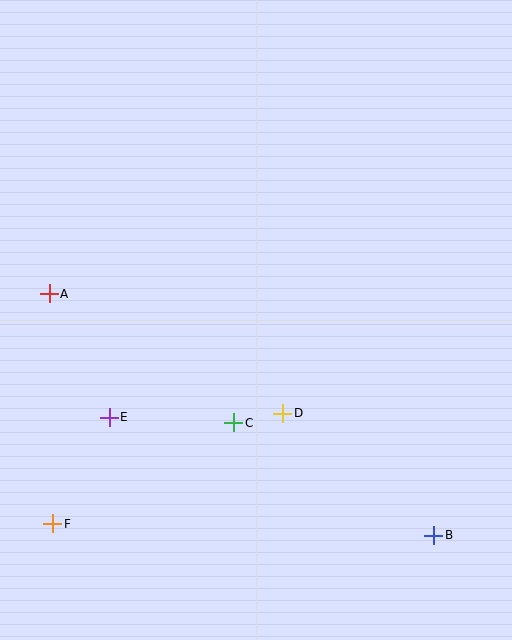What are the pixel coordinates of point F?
Point F is at (53, 524).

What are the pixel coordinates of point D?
Point D is at (283, 413).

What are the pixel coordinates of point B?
Point B is at (434, 535).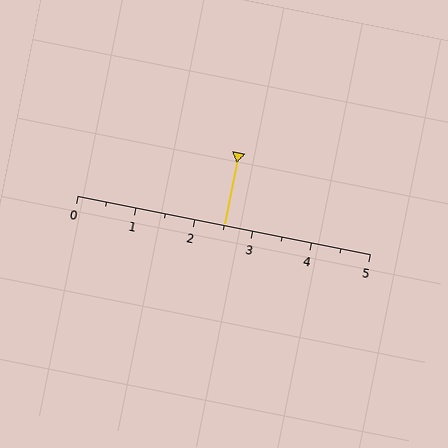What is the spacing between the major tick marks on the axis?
The major ticks are spaced 1 apart.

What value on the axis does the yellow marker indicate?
The marker indicates approximately 2.5.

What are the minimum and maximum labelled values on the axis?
The axis runs from 0 to 5.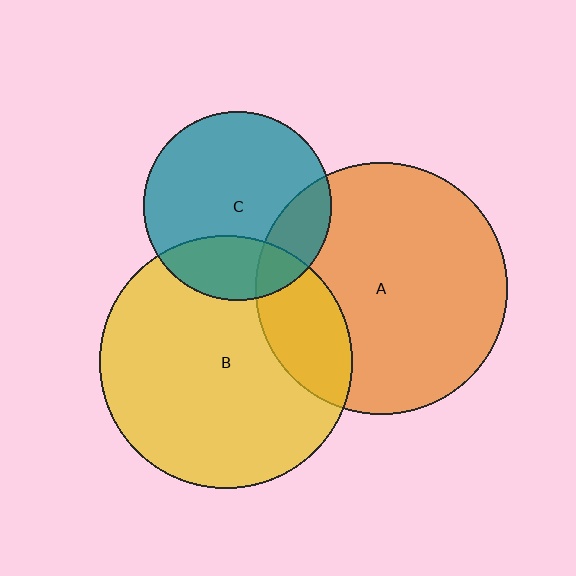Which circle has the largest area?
Circle B (yellow).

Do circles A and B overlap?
Yes.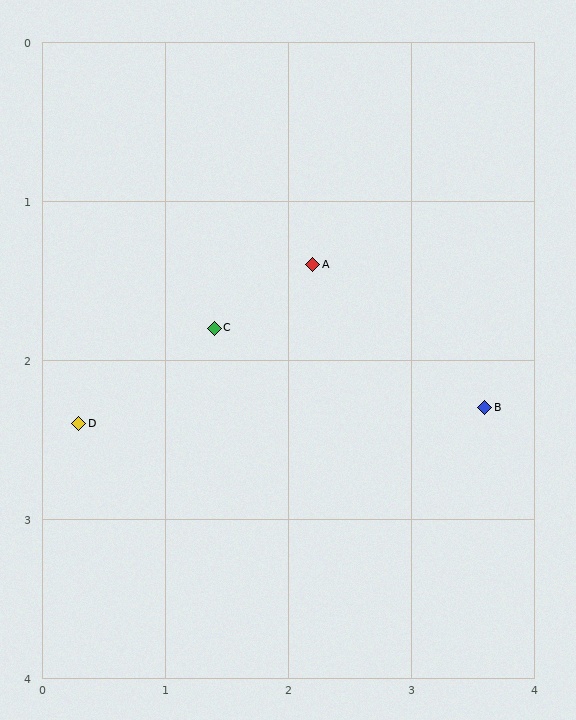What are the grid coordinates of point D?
Point D is at approximately (0.3, 2.4).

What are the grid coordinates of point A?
Point A is at approximately (2.2, 1.4).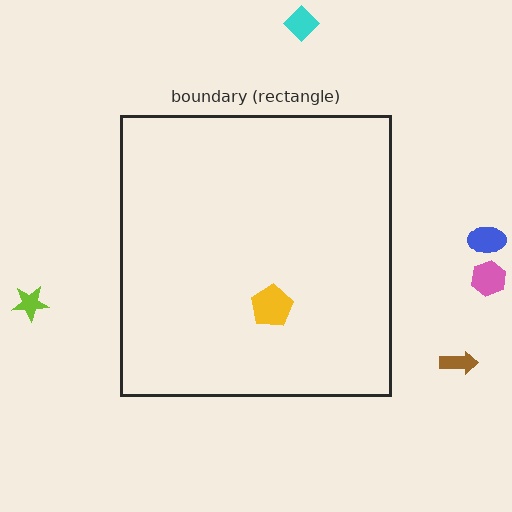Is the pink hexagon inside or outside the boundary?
Outside.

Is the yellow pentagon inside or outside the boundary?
Inside.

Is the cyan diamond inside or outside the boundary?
Outside.